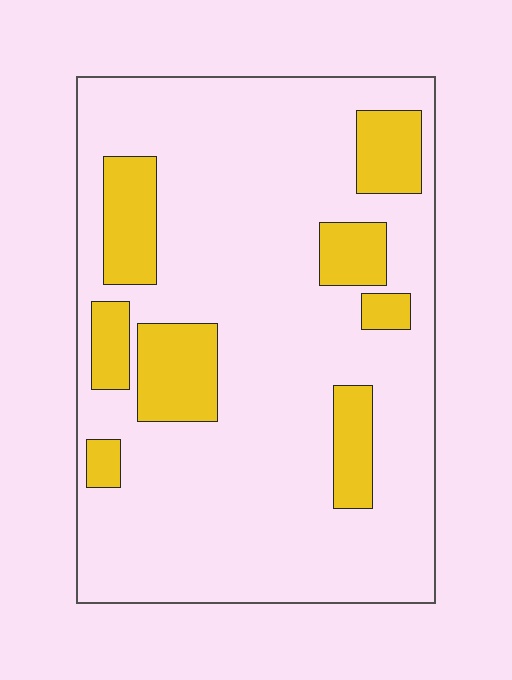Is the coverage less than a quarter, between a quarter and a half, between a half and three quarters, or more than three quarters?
Less than a quarter.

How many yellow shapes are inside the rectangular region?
8.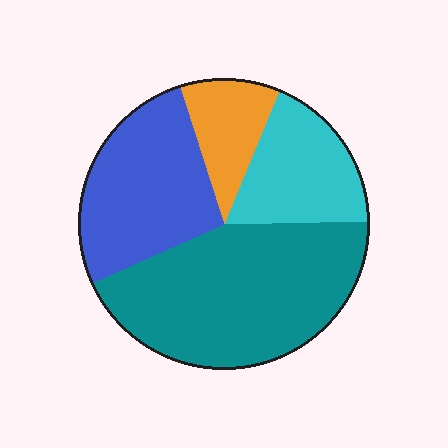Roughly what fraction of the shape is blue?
Blue covers roughly 25% of the shape.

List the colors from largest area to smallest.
From largest to smallest: teal, blue, cyan, orange.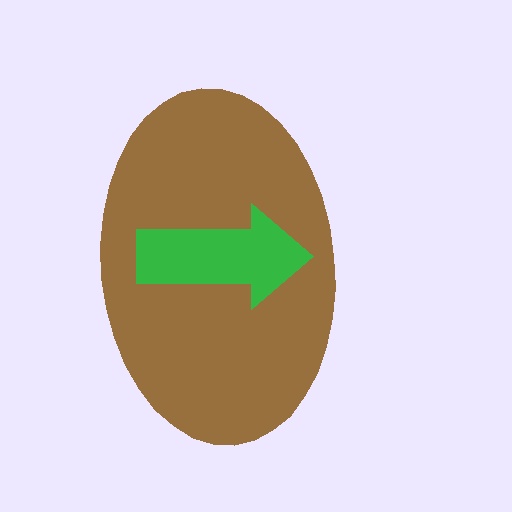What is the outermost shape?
The brown ellipse.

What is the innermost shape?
The green arrow.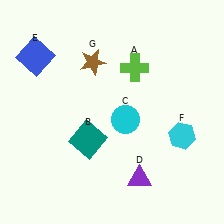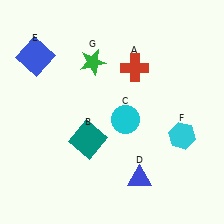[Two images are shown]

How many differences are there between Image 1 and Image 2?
There are 3 differences between the two images.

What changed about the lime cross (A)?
In Image 1, A is lime. In Image 2, it changed to red.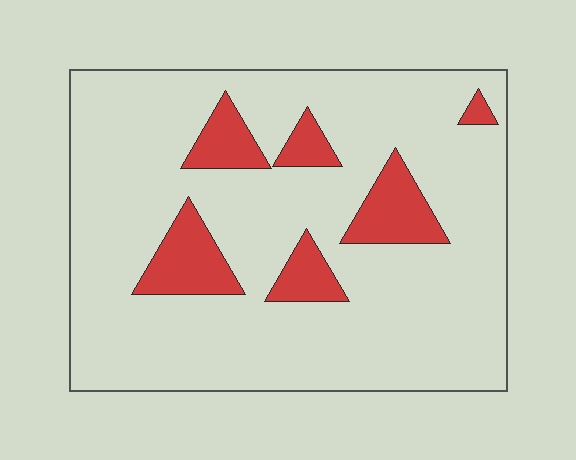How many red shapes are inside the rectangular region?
6.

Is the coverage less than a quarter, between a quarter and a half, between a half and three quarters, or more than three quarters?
Less than a quarter.